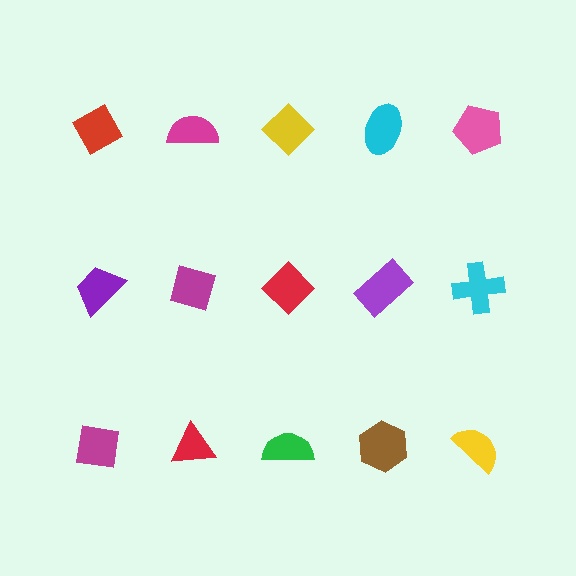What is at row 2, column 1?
A purple trapezoid.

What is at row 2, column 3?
A red diamond.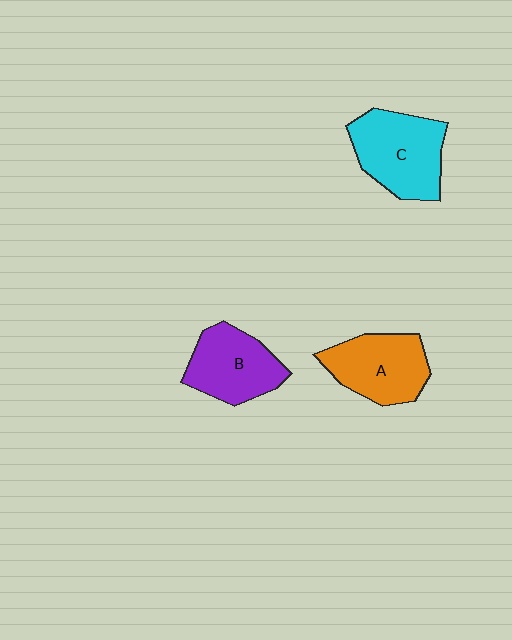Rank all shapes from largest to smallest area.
From largest to smallest: C (cyan), A (orange), B (purple).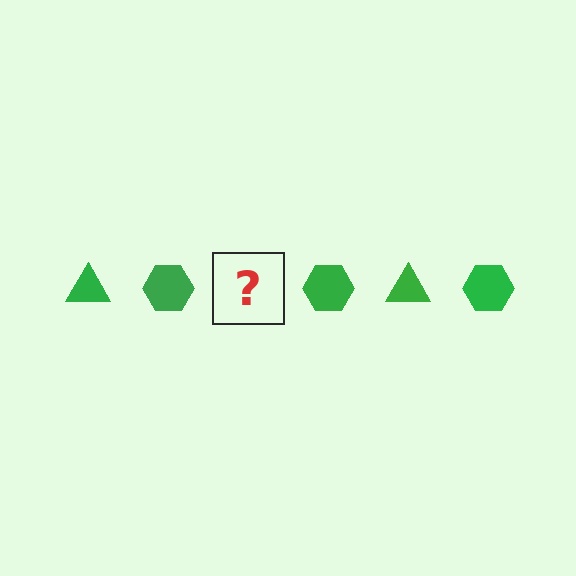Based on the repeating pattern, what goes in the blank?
The blank should be a green triangle.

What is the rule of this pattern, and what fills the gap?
The rule is that the pattern cycles through triangle, hexagon shapes in green. The gap should be filled with a green triangle.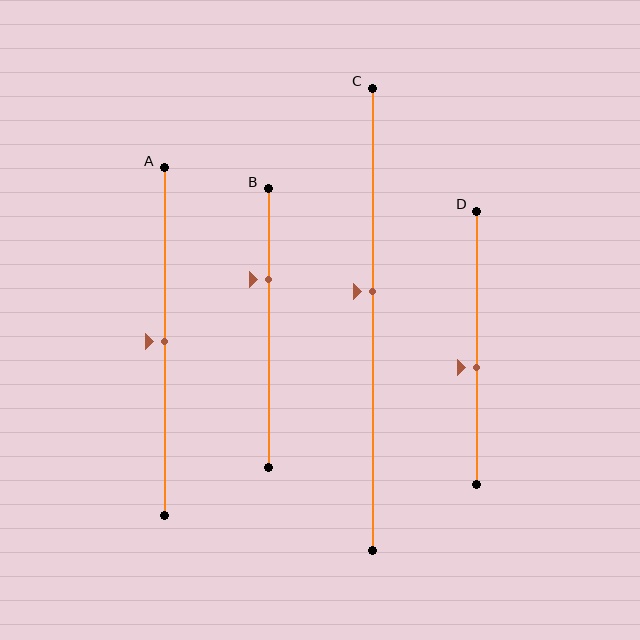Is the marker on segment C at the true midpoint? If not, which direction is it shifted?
No, the marker on segment C is shifted upward by about 6% of the segment length.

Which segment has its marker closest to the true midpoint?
Segment A has its marker closest to the true midpoint.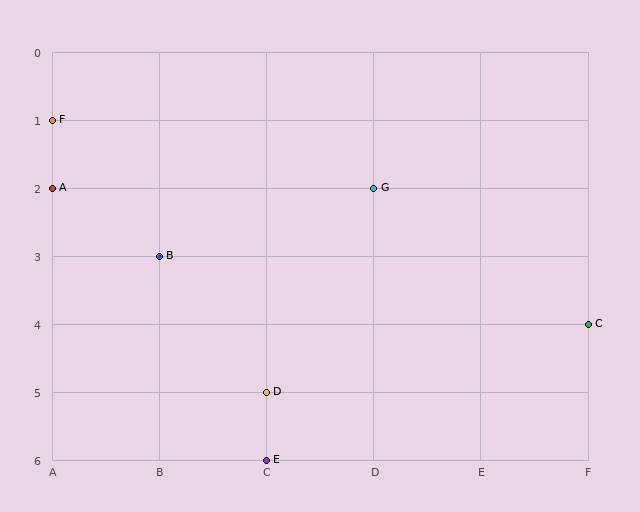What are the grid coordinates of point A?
Point A is at grid coordinates (A, 2).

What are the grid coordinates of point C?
Point C is at grid coordinates (F, 4).